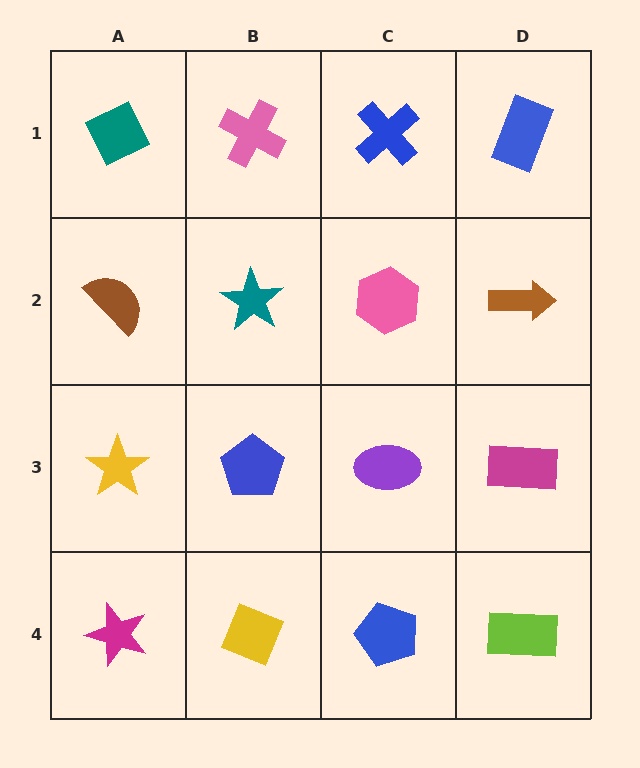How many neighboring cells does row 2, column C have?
4.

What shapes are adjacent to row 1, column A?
A brown semicircle (row 2, column A), a pink cross (row 1, column B).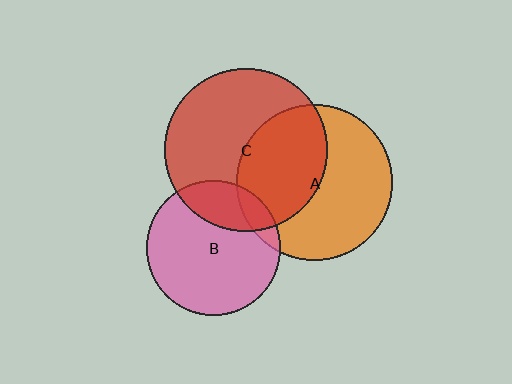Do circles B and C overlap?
Yes.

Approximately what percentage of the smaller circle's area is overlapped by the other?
Approximately 25%.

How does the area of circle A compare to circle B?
Approximately 1.3 times.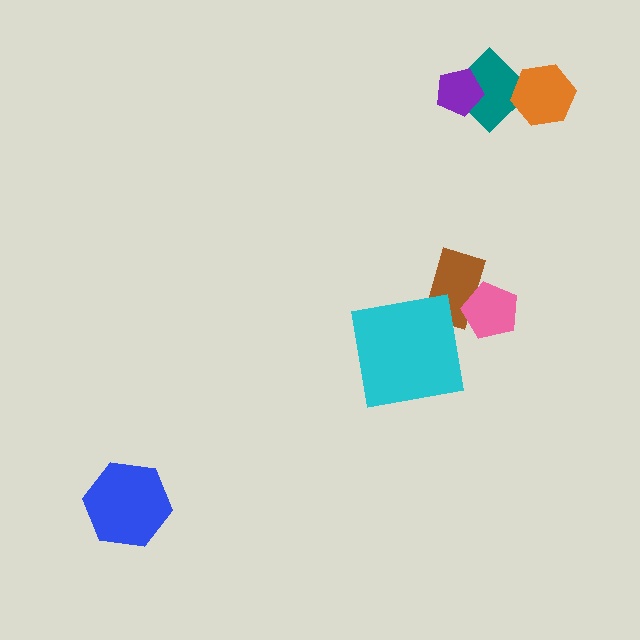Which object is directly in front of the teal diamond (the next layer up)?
The orange hexagon is directly in front of the teal diamond.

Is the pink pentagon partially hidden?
No, no other shape covers it.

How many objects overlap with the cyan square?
0 objects overlap with the cyan square.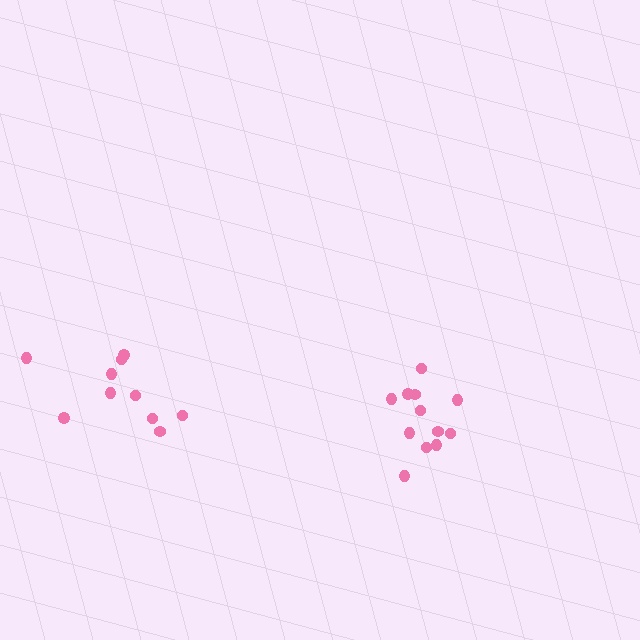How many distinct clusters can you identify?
There are 2 distinct clusters.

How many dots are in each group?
Group 1: 12 dots, Group 2: 10 dots (22 total).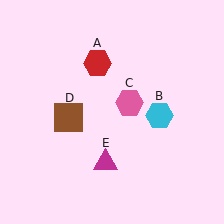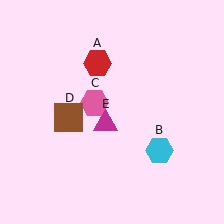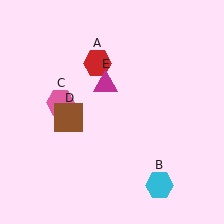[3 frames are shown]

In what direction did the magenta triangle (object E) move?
The magenta triangle (object E) moved up.